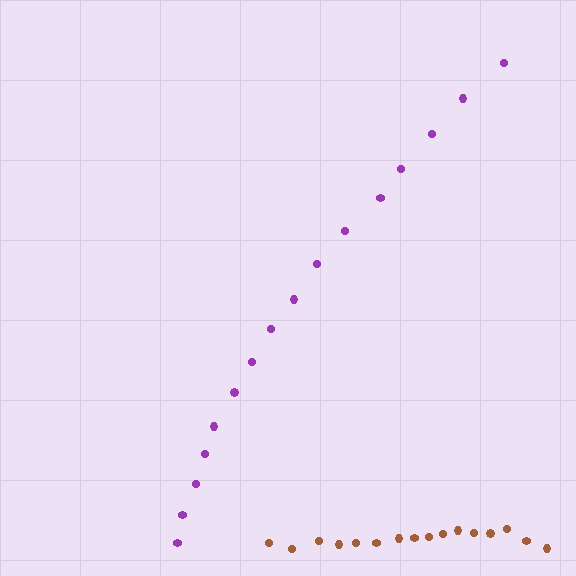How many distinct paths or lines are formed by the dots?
There are 2 distinct paths.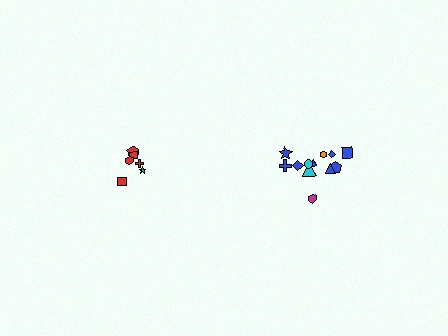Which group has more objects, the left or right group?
The right group.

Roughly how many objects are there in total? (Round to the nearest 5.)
Roughly 20 objects in total.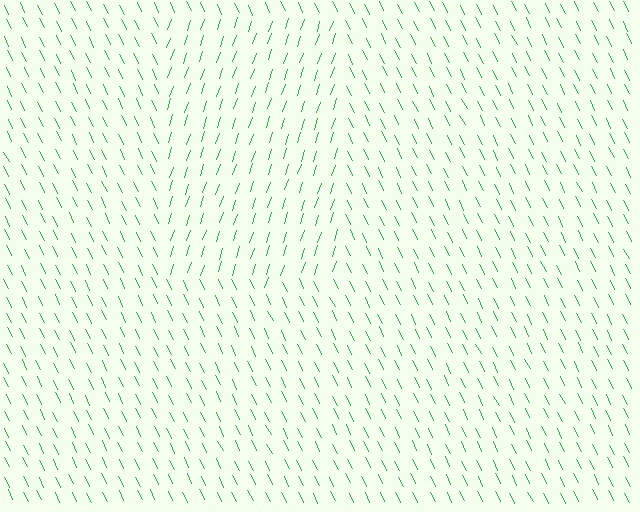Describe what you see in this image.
The image is filled with small green line segments. A rectangle region in the image has lines oriented differently from the surrounding lines, creating a visible texture boundary.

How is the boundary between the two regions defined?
The boundary is defined purely by a change in line orientation (approximately 45 degrees difference). All lines are the same color and thickness.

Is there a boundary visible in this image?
Yes, there is a texture boundary formed by a change in line orientation.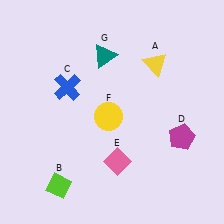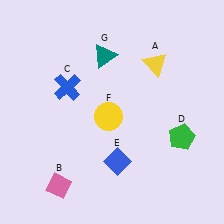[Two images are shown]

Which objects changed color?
B changed from lime to pink. D changed from magenta to green. E changed from pink to blue.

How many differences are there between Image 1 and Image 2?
There are 3 differences between the two images.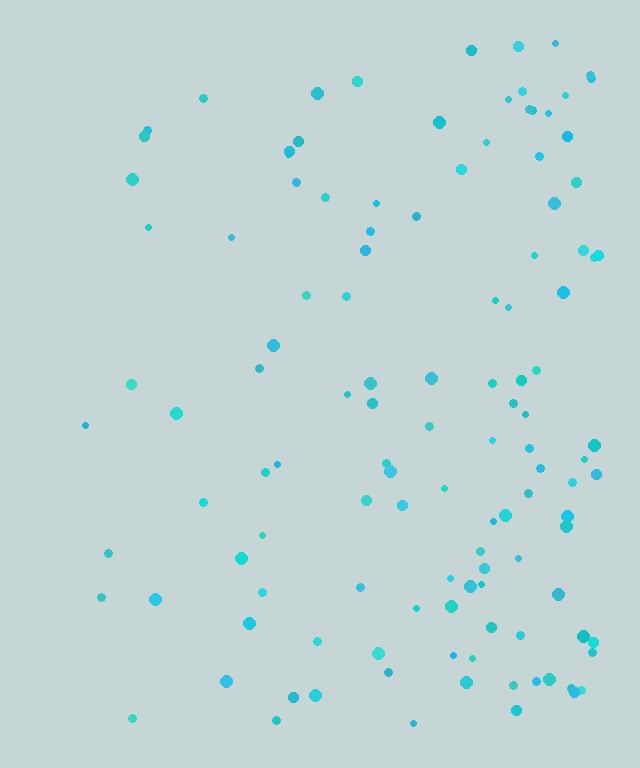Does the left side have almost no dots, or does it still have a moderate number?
Still a moderate number, just noticeably fewer than the right.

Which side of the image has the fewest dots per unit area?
The left.